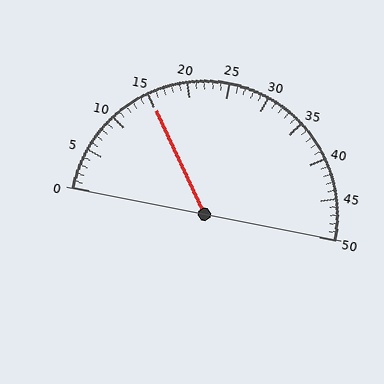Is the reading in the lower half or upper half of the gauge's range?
The reading is in the lower half of the range (0 to 50).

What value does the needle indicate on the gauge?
The needle indicates approximately 15.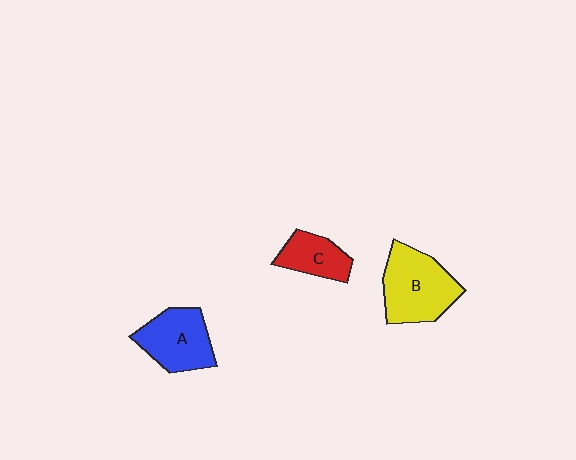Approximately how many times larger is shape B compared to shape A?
Approximately 1.2 times.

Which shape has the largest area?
Shape B (yellow).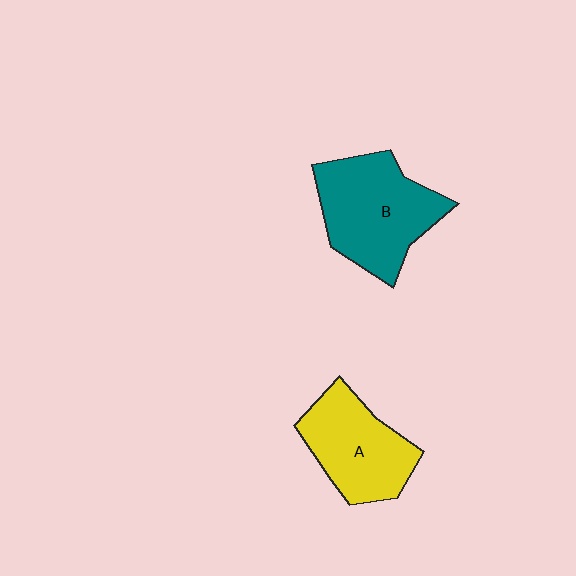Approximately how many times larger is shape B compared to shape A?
Approximately 1.2 times.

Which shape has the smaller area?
Shape A (yellow).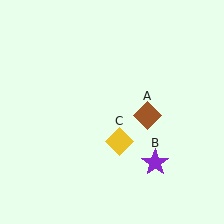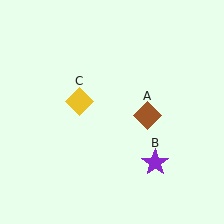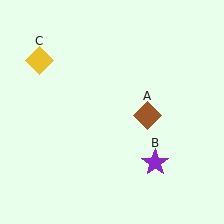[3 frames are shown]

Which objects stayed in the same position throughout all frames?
Brown diamond (object A) and purple star (object B) remained stationary.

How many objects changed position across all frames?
1 object changed position: yellow diamond (object C).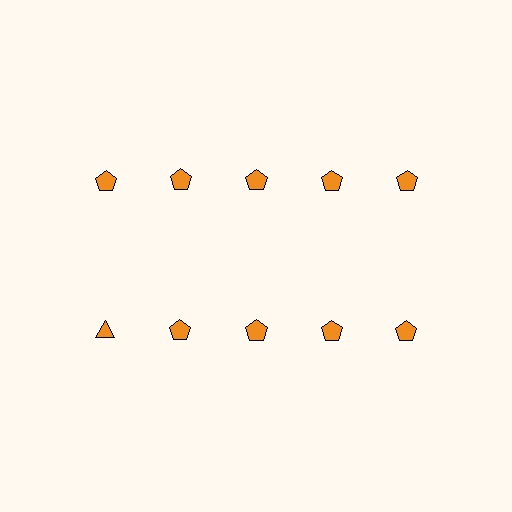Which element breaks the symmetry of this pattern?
The orange triangle in the second row, leftmost column breaks the symmetry. All other shapes are orange pentagons.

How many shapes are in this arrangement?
There are 10 shapes arranged in a grid pattern.